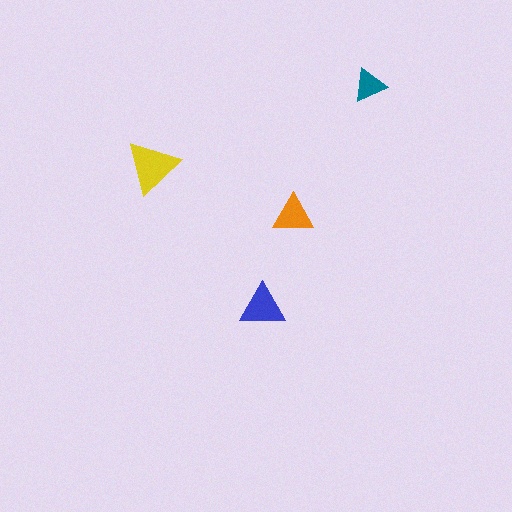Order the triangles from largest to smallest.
the yellow one, the blue one, the orange one, the teal one.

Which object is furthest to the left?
The yellow triangle is leftmost.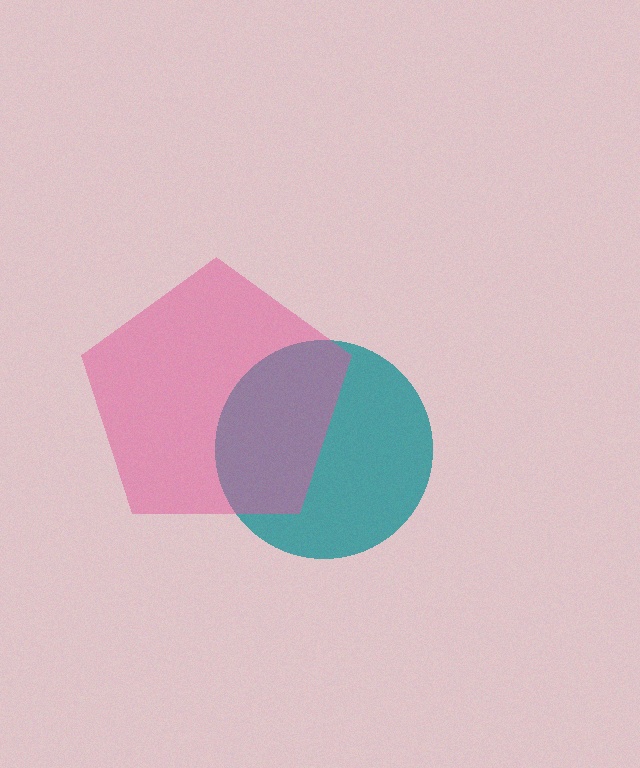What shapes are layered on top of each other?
The layered shapes are: a teal circle, a pink pentagon.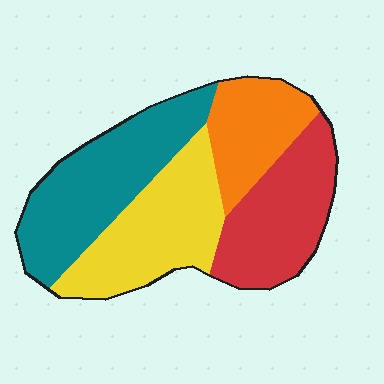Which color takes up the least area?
Orange, at roughly 15%.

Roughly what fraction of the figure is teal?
Teal takes up about one third (1/3) of the figure.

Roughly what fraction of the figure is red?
Red takes up about one quarter (1/4) of the figure.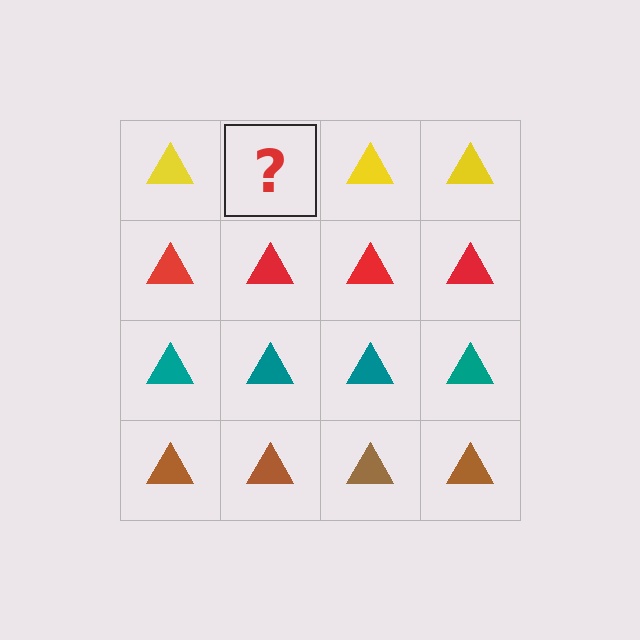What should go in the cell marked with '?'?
The missing cell should contain a yellow triangle.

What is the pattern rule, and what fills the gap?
The rule is that each row has a consistent color. The gap should be filled with a yellow triangle.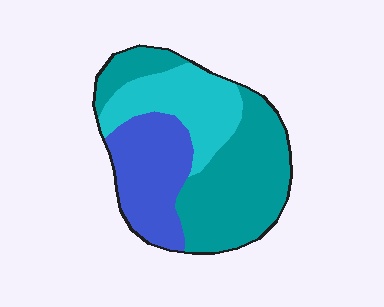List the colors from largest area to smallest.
From largest to smallest: teal, blue, cyan.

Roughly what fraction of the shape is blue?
Blue takes up between a quarter and a half of the shape.